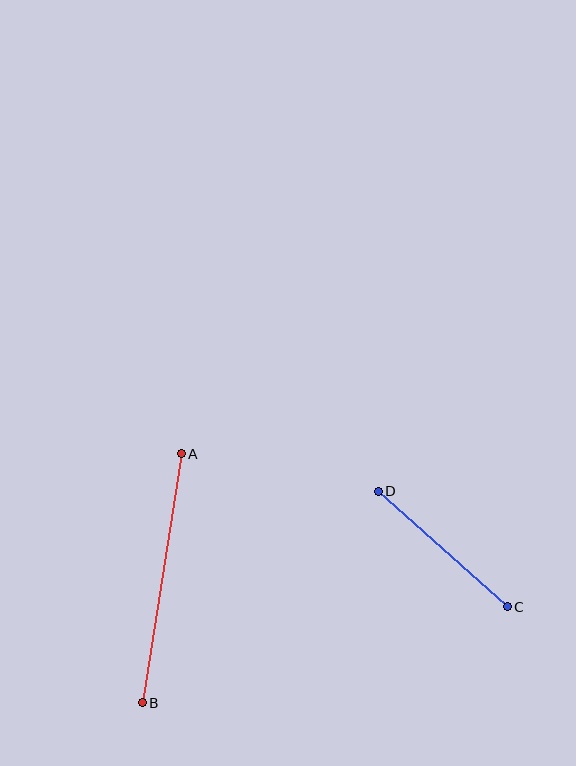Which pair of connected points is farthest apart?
Points A and B are farthest apart.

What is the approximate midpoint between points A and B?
The midpoint is at approximately (162, 578) pixels.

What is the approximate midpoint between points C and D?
The midpoint is at approximately (443, 549) pixels.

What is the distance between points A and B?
The distance is approximately 252 pixels.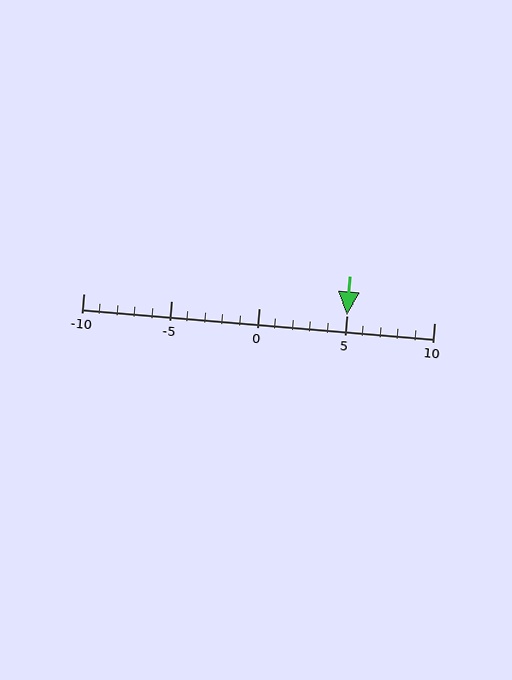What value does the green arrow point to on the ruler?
The green arrow points to approximately 5.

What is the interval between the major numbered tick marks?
The major tick marks are spaced 5 units apart.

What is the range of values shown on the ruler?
The ruler shows values from -10 to 10.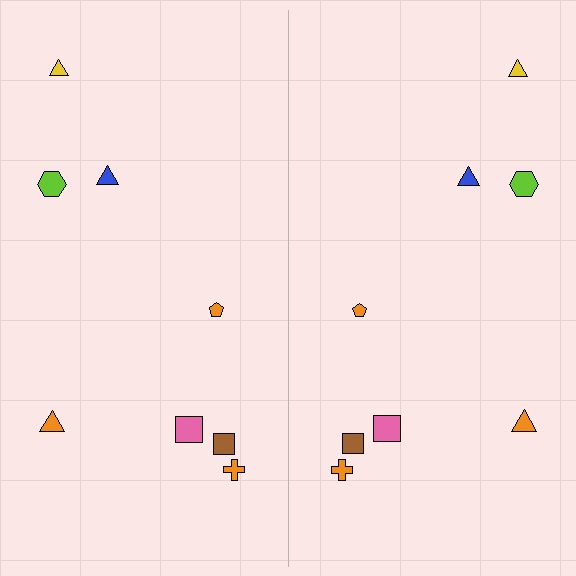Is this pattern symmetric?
Yes, this pattern has bilateral (reflection) symmetry.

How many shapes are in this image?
There are 16 shapes in this image.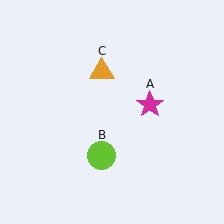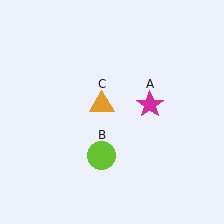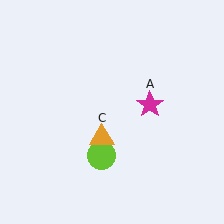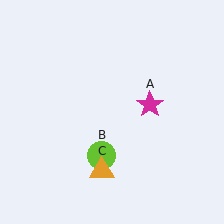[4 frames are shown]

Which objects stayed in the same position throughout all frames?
Magenta star (object A) and lime circle (object B) remained stationary.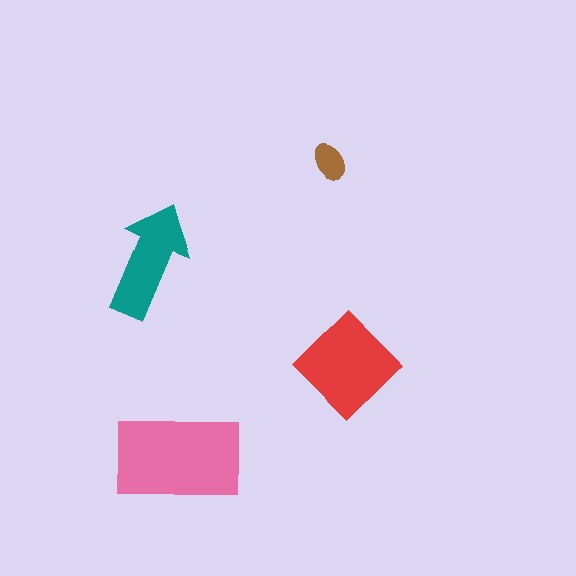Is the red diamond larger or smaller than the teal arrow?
Larger.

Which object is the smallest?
The brown ellipse.